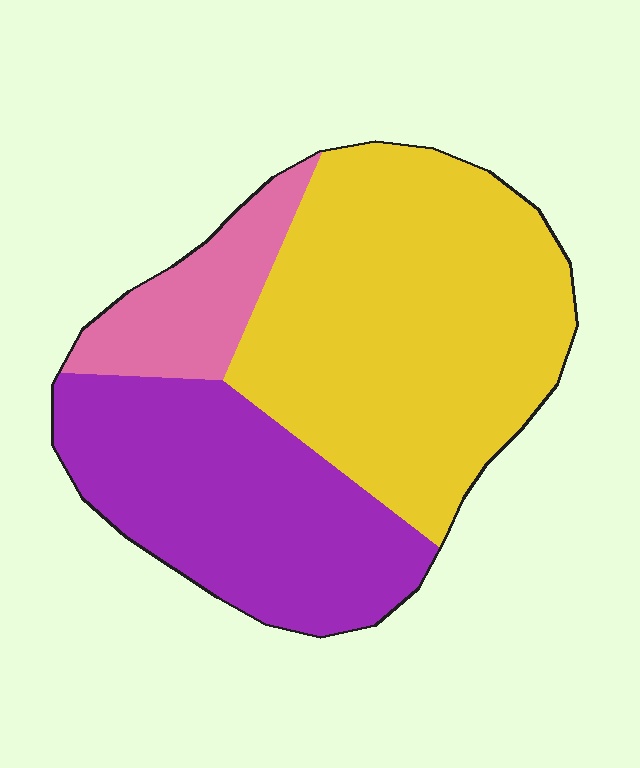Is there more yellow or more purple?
Yellow.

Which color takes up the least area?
Pink, at roughly 15%.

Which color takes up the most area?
Yellow, at roughly 50%.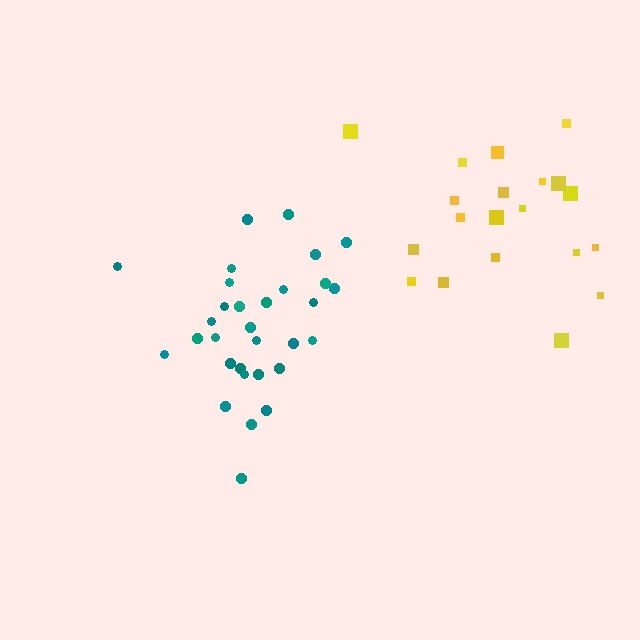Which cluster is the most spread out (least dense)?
Yellow.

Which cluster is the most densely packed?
Teal.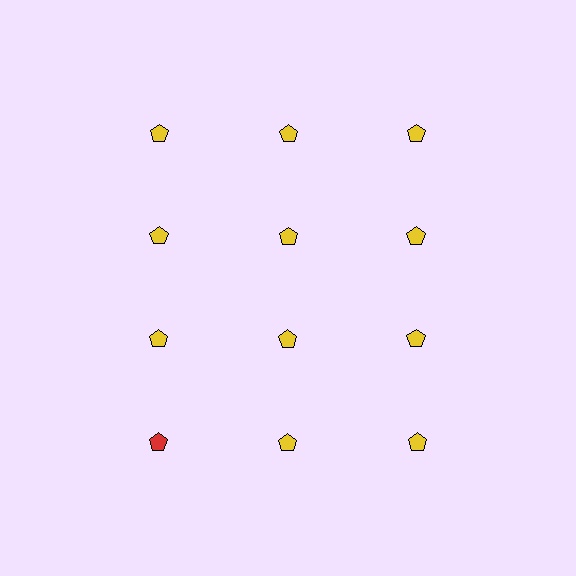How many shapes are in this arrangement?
There are 12 shapes arranged in a grid pattern.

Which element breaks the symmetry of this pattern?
The red pentagon in the fourth row, leftmost column breaks the symmetry. All other shapes are yellow pentagons.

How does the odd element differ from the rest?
It has a different color: red instead of yellow.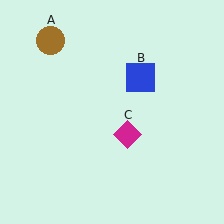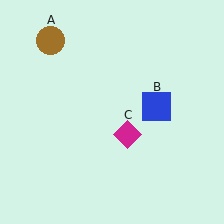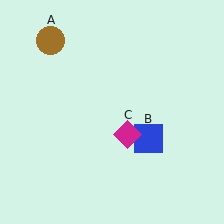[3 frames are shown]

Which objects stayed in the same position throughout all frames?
Brown circle (object A) and magenta diamond (object C) remained stationary.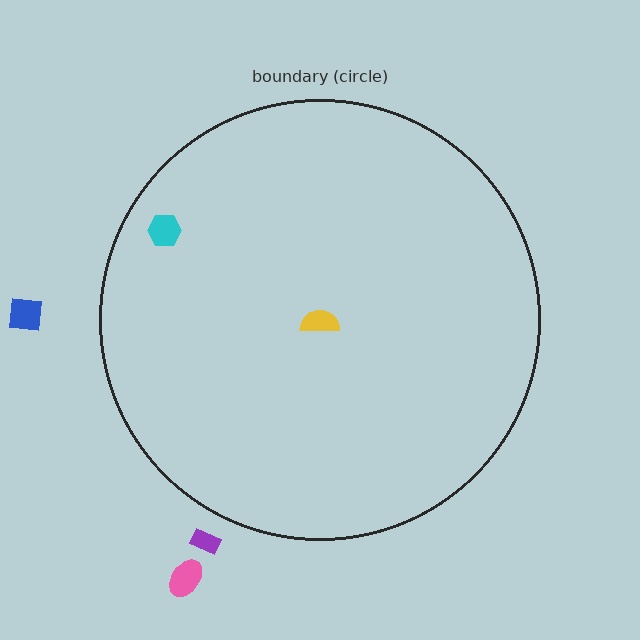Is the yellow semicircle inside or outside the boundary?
Inside.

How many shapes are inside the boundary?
2 inside, 3 outside.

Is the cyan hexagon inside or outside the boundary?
Inside.